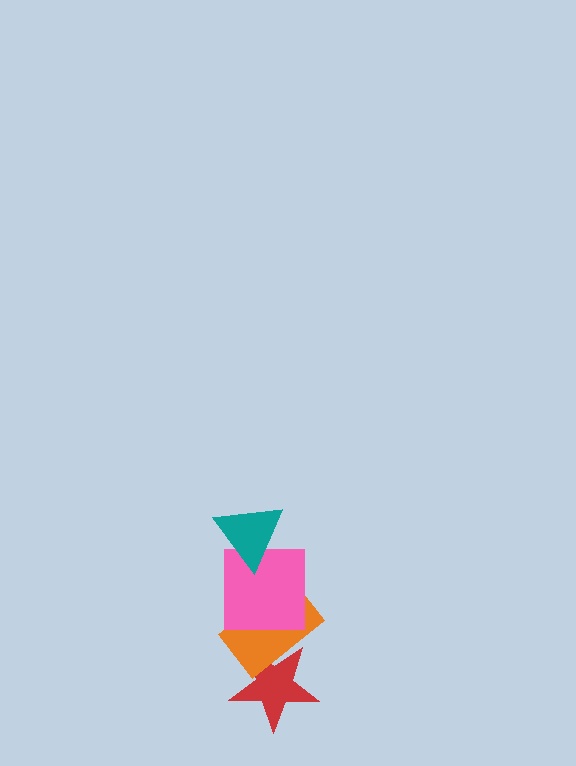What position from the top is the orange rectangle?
The orange rectangle is 3rd from the top.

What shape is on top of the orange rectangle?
The pink square is on top of the orange rectangle.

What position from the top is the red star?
The red star is 4th from the top.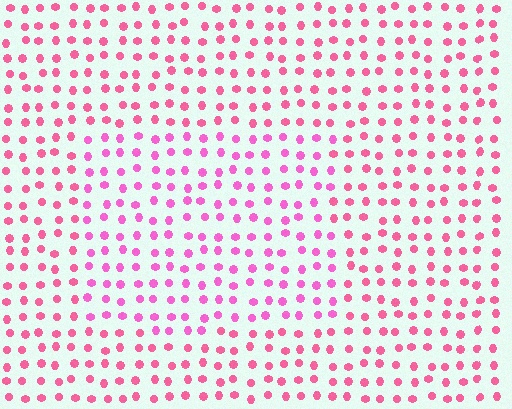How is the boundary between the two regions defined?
The boundary is defined purely by a slight shift in hue (about 22 degrees). Spacing, size, and orientation are identical on both sides.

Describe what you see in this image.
The image is filled with small pink elements in a uniform arrangement. A rectangle-shaped region is visible where the elements are tinted to a slightly different hue, forming a subtle color boundary.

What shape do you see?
I see a rectangle.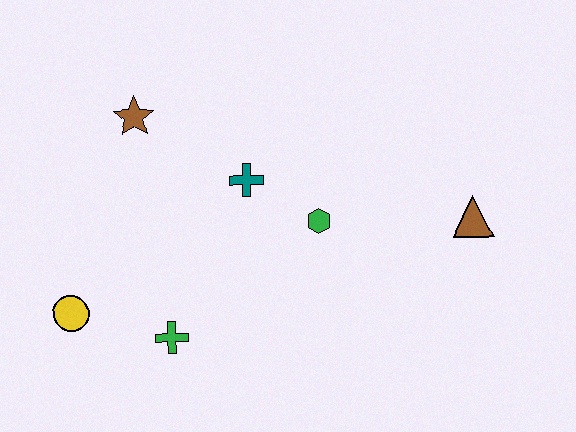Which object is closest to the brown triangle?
The green hexagon is closest to the brown triangle.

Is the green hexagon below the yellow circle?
No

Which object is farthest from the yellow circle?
The brown triangle is farthest from the yellow circle.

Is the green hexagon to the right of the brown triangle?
No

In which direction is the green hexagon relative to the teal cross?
The green hexagon is to the right of the teal cross.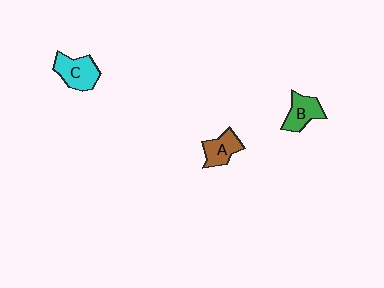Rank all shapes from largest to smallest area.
From largest to smallest: C (cyan), B (green), A (brown).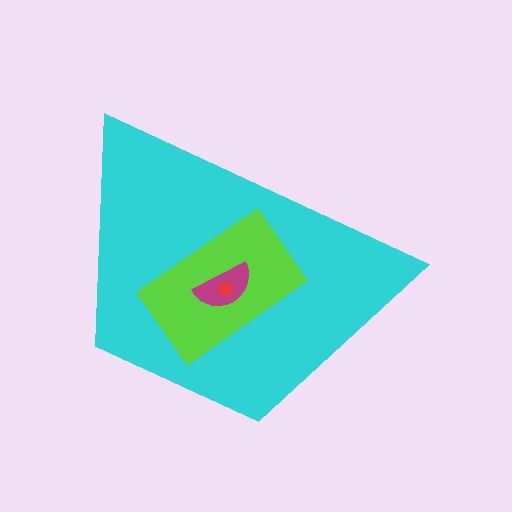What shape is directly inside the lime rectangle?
The magenta semicircle.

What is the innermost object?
The red hexagon.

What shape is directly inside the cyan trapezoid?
The lime rectangle.